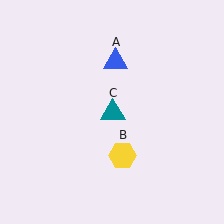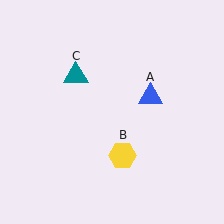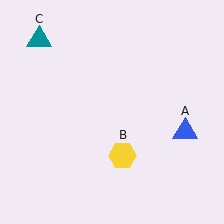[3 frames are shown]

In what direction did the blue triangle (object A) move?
The blue triangle (object A) moved down and to the right.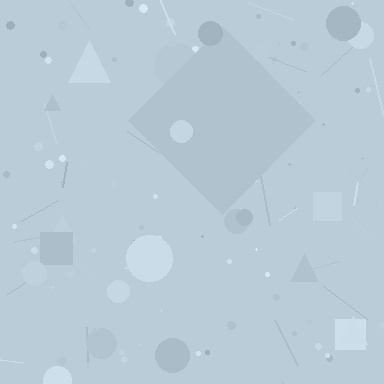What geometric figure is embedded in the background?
A diamond is embedded in the background.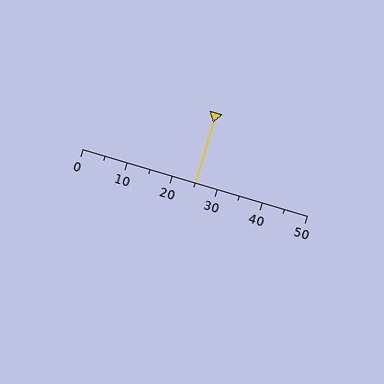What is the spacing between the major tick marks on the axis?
The major ticks are spaced 10 apart.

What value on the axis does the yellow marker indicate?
The marker indicates approximately 25.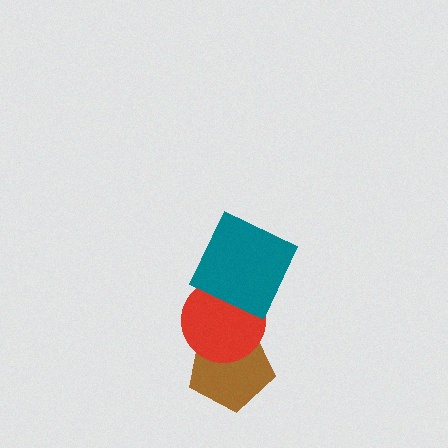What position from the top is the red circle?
The red circle is 2nd from the top.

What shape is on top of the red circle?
The teal square is on top of the red circle.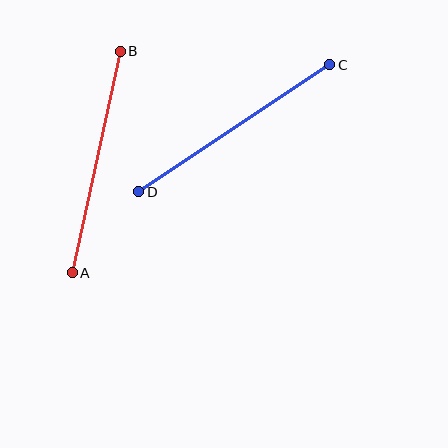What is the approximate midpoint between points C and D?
The midpoint is at approximately (234, 128) pixels.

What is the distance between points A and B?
The distance is approximately 227 pixels.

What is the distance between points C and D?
The distance is approximately 229 pixels.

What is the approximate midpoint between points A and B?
The midpoint is at approximately (96, 162) pixels.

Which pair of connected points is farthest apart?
Points C and D are farthest apart.